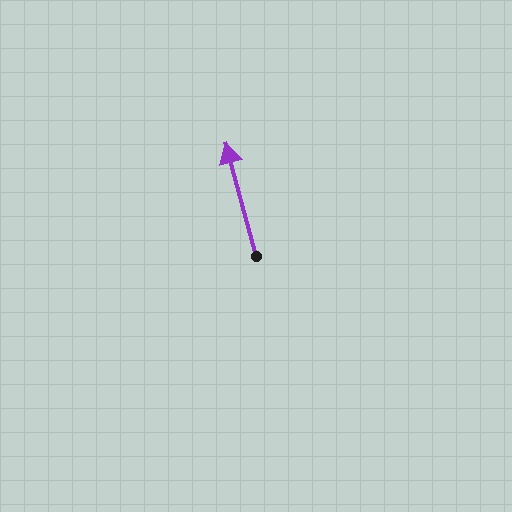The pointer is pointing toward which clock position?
Roughly 11 o'clock.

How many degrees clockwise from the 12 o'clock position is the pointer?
Approximately 345 degrees.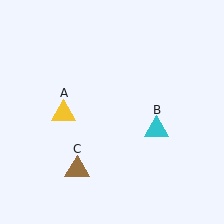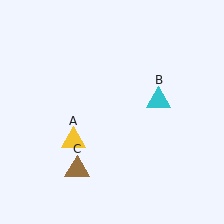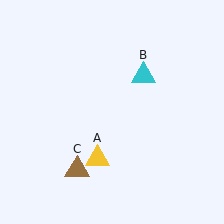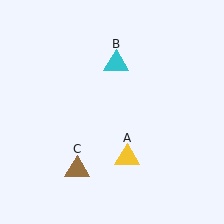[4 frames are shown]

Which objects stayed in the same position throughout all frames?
Brown triangle (object C) remained stationary.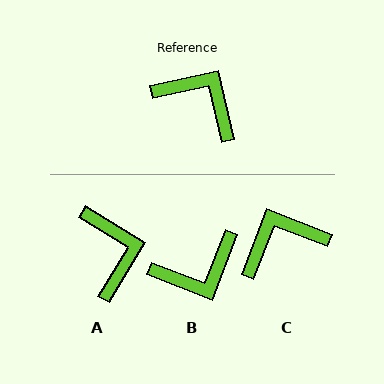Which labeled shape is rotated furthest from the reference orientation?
B, about 124 degrees away.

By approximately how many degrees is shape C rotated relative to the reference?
Approximately 57 degrees counter-clockwise.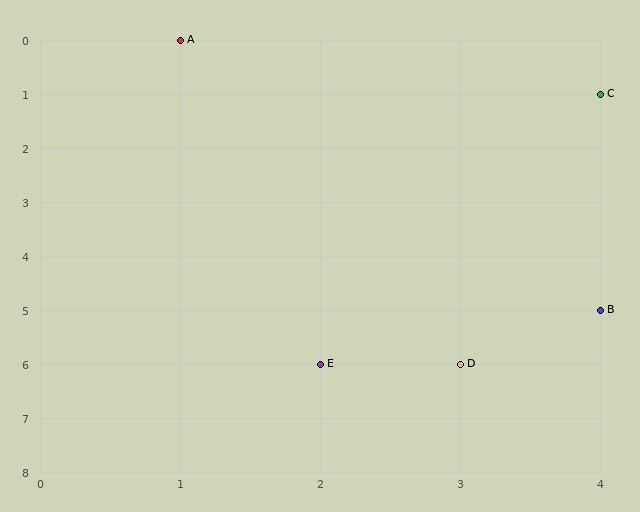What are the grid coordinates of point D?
Point D is at grid coordinates (3, 6).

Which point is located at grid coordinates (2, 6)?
Point E is at (2, 6).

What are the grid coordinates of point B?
Point B is at grid coordinates (4, 5).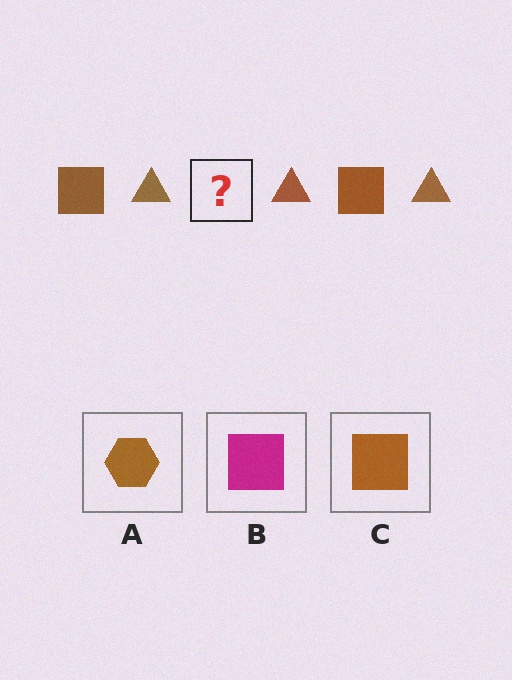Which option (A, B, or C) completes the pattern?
C.